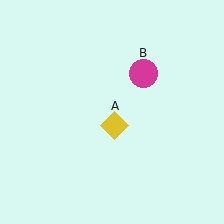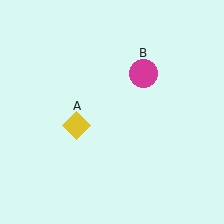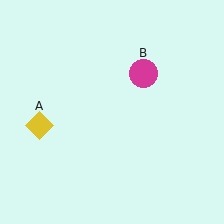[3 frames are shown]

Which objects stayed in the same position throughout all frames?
Magenta circle (object B) remained stationary.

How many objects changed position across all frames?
1 object changed position: yellow diamond (object A).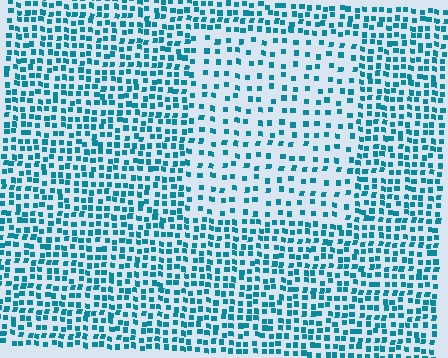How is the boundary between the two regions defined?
The boundary is defined by a change in element density (approximately 2.0x ratio). All elements are the same color, size, and shape.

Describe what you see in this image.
The image contains small teal elements arranged at two different densities. A rectangle-shaped region is visible where the elements are less densely packed than the surrounding area.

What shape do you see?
I see a rectangle.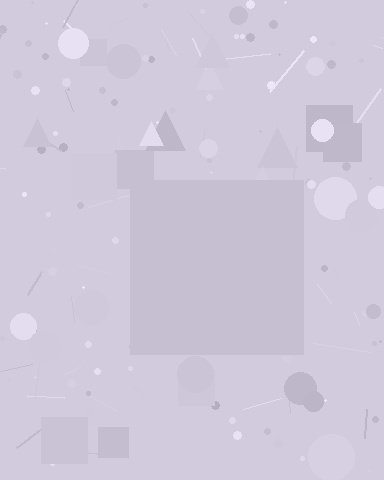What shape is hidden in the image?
A square is hidden in the image.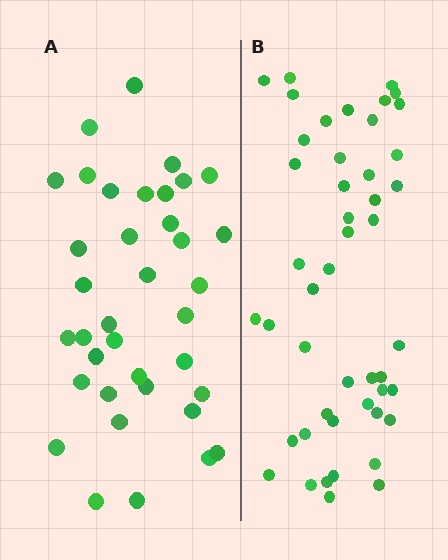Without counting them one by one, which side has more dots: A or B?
Region B (the right region) has more dots.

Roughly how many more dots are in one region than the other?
Region B has roughly 10 or so more dots than region A.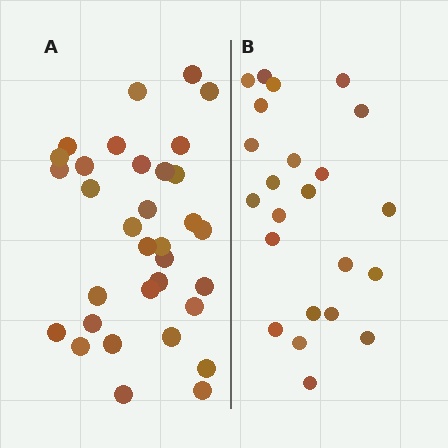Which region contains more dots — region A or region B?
Region A (the left region) has more dots.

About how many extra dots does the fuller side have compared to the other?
Region A has roughly 10 or so more dots than region B.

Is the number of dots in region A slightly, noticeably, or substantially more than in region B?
Region A has noticeably more, but not dramatically so. The ratio is roughly 1.4 to 1.